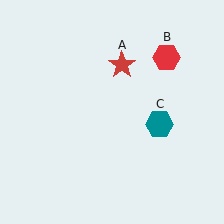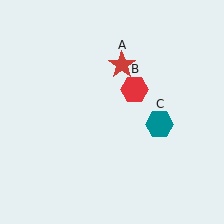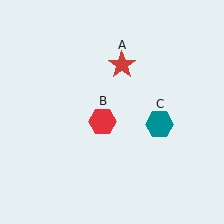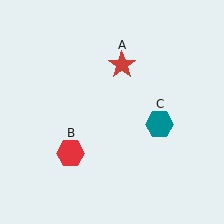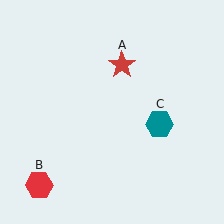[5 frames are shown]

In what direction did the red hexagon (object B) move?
The red hexagon (object B) moved down and to the left.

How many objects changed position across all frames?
1 object changed position: red hexagon (object B).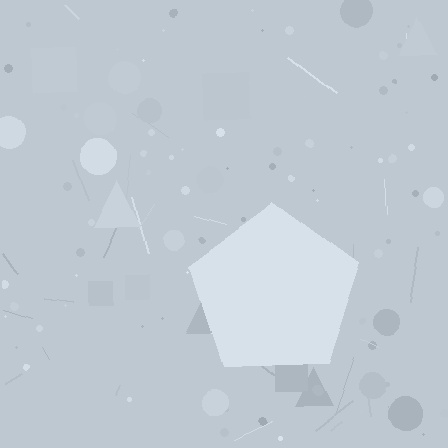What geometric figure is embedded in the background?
A pentagon is embedded in the background.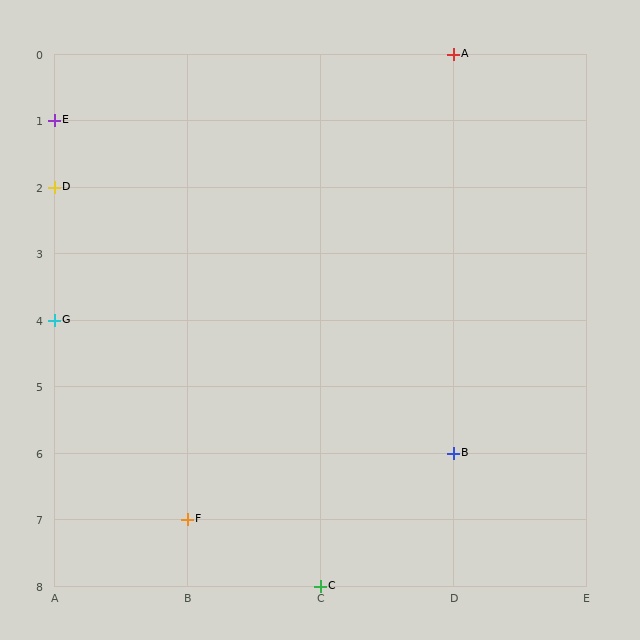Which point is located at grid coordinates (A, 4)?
Point G is at (A, 4).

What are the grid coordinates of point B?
Point B is at grid coordinates (D, 6).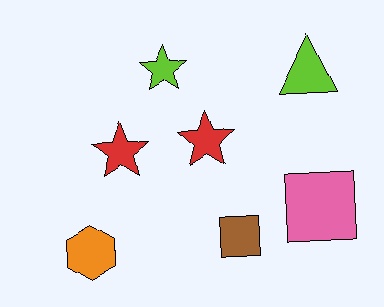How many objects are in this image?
There are 7 objects.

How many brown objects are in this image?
There is 1 brown object.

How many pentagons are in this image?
There are no pentagons.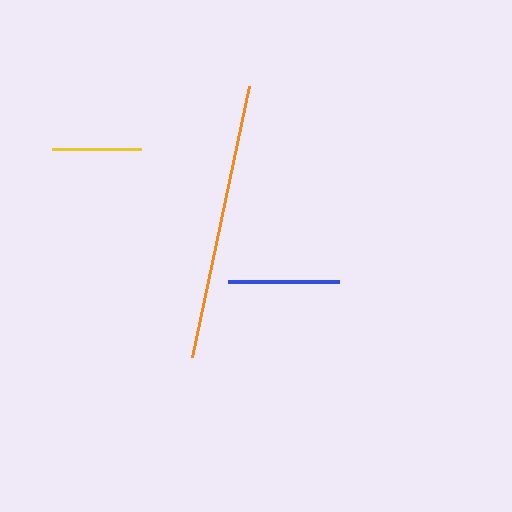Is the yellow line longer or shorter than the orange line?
The orange line is longer than the yellow line.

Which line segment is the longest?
The orange line is the longest at approximately 277 pixels.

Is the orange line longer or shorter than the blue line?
The orange line is longer than the blue line.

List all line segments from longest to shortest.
From longest to shortest: orange, blue, yellow.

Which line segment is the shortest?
The yellow line is the shortest at approximately 89 pixels.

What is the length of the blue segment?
The blue segment is approximately 111 pixels long.